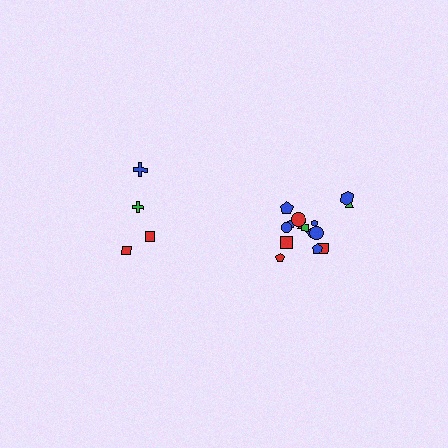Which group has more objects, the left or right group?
The right group.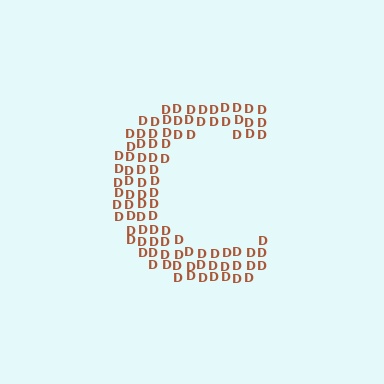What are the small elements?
The small elements are letter D's.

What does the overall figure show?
The overall figure shows the letter C.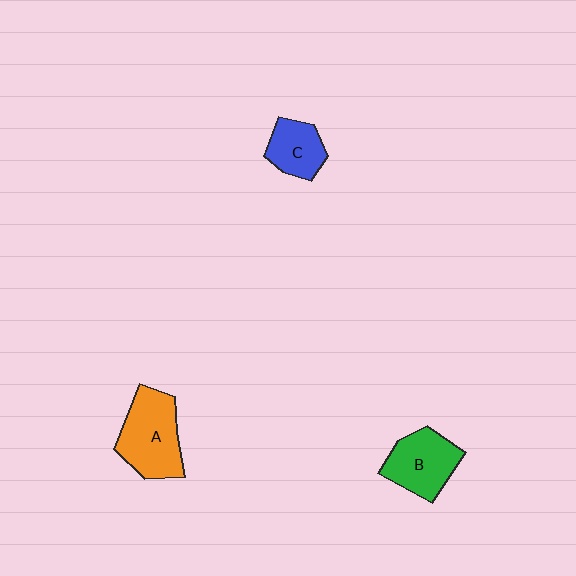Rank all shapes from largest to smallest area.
From largest to smallest: A (orange), B (green), C (blue).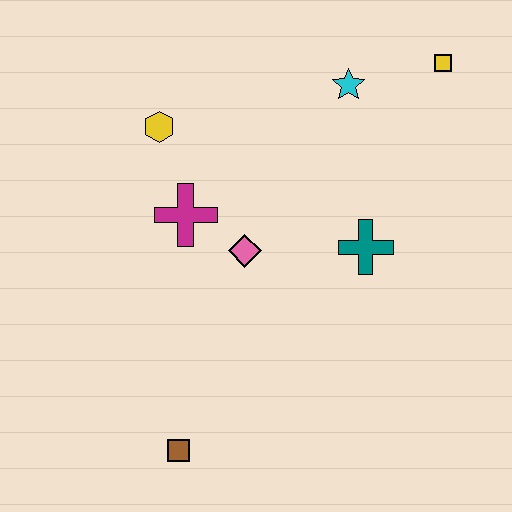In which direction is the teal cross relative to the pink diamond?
The teal cross is to the right of the pink diamond.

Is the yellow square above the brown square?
Yes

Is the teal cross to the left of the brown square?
No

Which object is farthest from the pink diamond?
The yellow square is farthest from the pink diamond.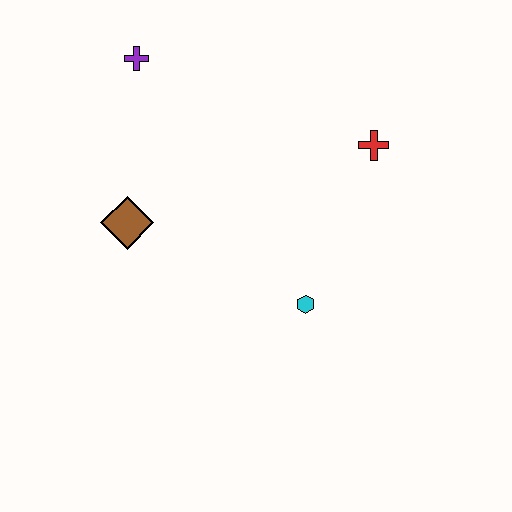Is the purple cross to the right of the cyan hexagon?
No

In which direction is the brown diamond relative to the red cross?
The brown diamond is to the left of the red cross.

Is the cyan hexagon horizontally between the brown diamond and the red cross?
Yes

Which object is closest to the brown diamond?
The purple cross is closest to the brown diamond.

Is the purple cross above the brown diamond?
Yes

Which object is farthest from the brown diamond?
The red cross is farthest from the brown diamond.